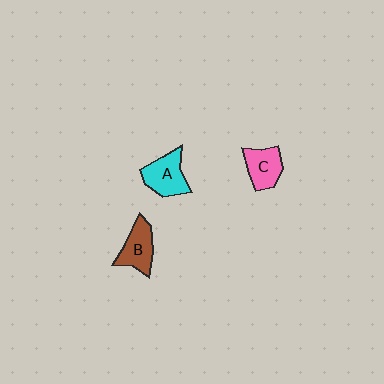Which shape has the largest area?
Shape A (cyan).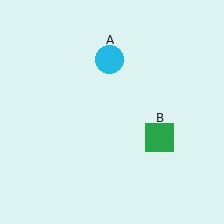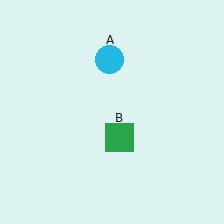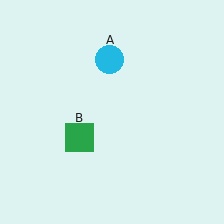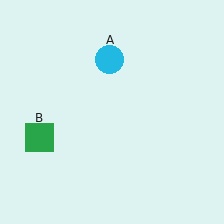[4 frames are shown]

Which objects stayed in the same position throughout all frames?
Cyan circle (object A) remained stationary.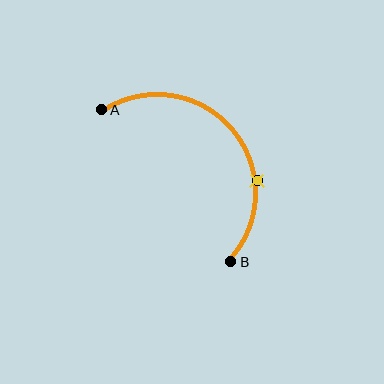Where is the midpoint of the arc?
The arc midpoint is the point on the curve farthest from the straight line joining A and B. It sits above and to the right of that line.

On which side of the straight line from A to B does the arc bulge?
The arc bulges above and to the right of the straight line connecting A and B.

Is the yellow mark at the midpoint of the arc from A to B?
No. The yellow mark lies on the arc but is closer to endpoint B. The arc midpoint would be at the point on the curve equidistant along the arc from both A and B.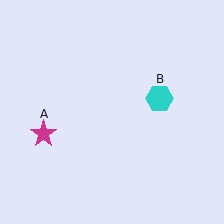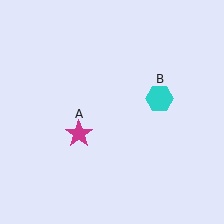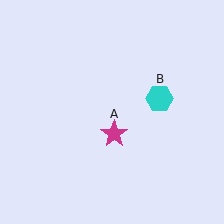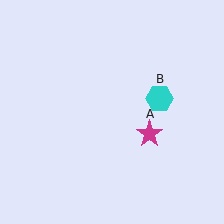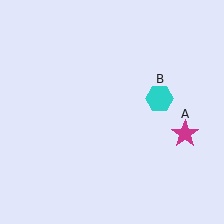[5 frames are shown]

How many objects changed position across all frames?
1 object changed position: magenta star (object A).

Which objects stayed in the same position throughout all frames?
Cyan hexagon (object B) remained stationary.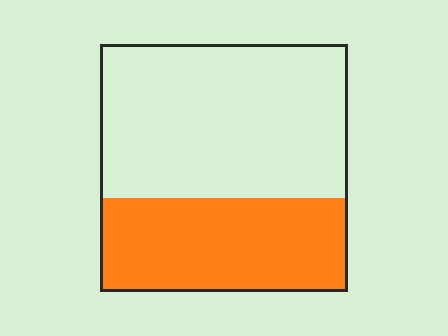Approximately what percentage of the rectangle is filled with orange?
Approximately 40%.